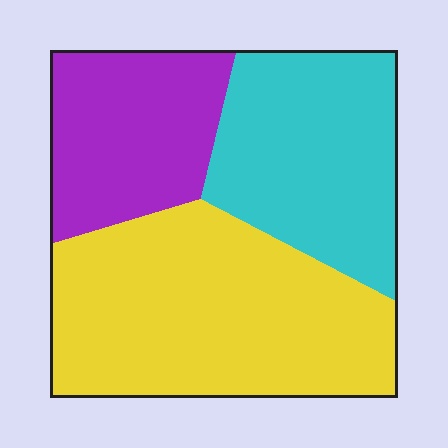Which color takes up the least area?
Purple, at roughly 25%.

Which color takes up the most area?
Yellow, at roughly 45%.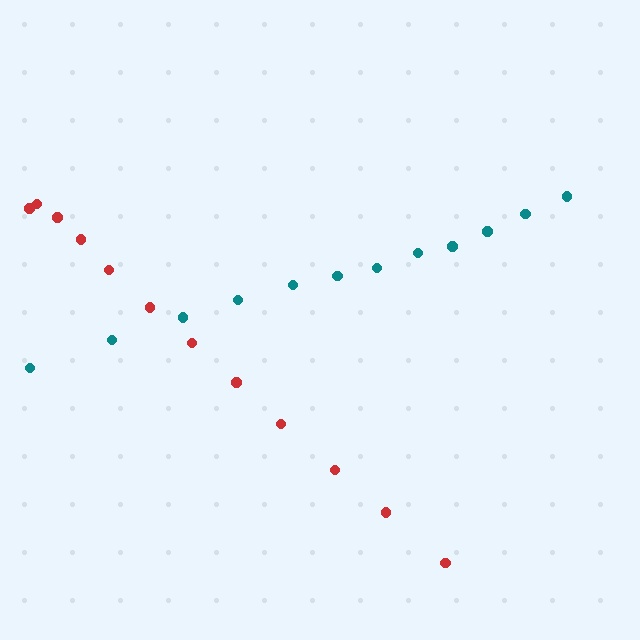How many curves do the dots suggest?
There are 2 distinct paths.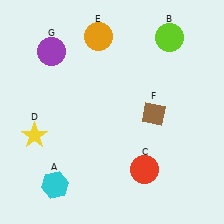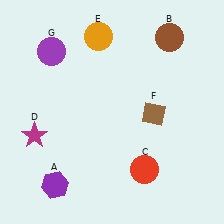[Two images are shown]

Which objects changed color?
A changed from cyan to purple. B changed from lime to brown. D changed from yellow to magenta.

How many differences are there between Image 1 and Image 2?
There are 3 differences between the two images.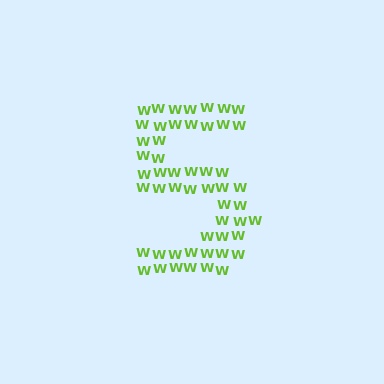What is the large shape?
The large shape is the digit 5.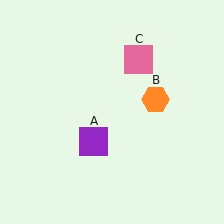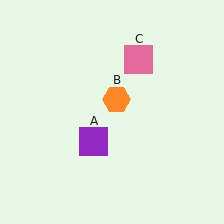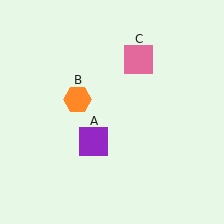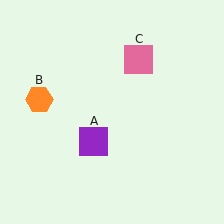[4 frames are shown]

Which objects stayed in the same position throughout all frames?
Purple square (object A) and pink square (object C) remained stationary.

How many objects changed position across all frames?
1 object changed position: orange hexagon (object B).